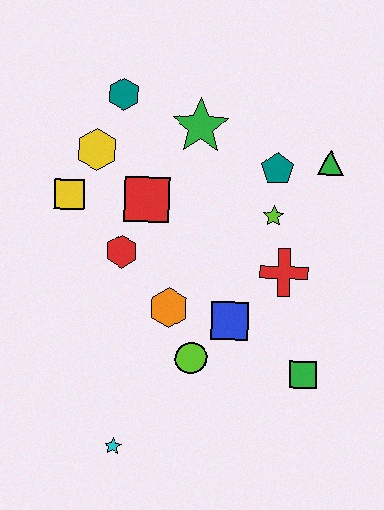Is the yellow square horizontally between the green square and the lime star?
No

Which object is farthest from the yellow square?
The green square is farthest from the yellow square.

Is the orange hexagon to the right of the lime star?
No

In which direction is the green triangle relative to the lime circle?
The green triangle is above the lime circle.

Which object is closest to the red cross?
The lime star is closest to the red cross.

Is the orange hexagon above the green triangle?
No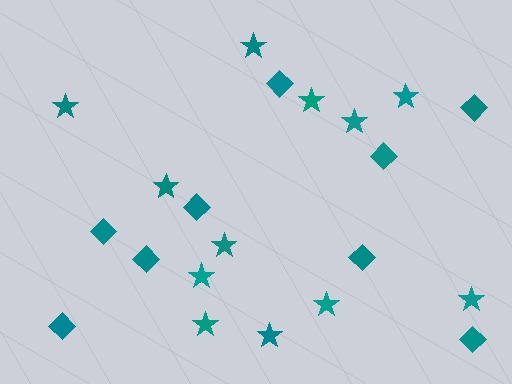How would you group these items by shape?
There are 2 groups: one group of diamonds (9) and one group of stars (12).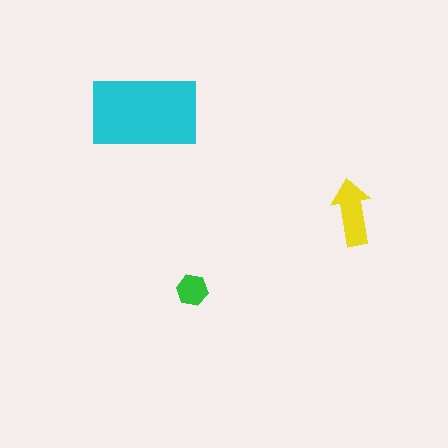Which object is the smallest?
The green hexagon.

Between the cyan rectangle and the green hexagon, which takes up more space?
The cyan rectangle.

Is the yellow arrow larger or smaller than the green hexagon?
Larger.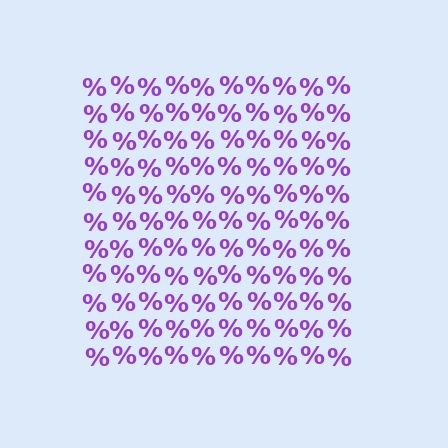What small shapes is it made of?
It is made of small percent signs.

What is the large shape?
The large shape is a square.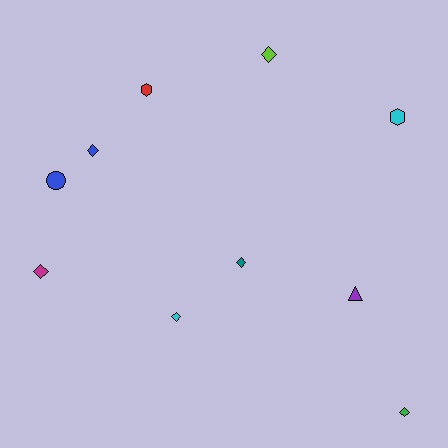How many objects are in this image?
There are 10 objects.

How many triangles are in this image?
There is 1 triangle.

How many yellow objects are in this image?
There are no yellow objects.